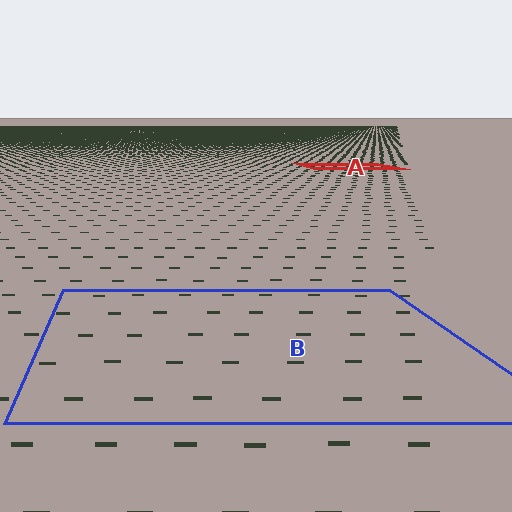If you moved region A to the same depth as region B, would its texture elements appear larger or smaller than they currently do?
They would appear larger. At a closer depth, the same texture elements are projected at a bigger on-screen size.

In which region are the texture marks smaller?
The texture marks are smaller in region A, because it is farther away.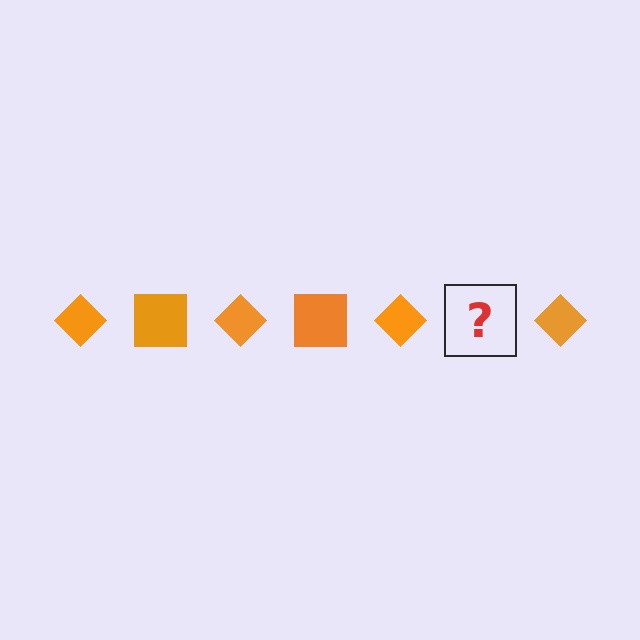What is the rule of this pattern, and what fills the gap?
The rule is that the pattern cycles through diamond, square shapes in orange. The gap should be filled with an orange square.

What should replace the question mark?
The question mark should be replaced with an orange square.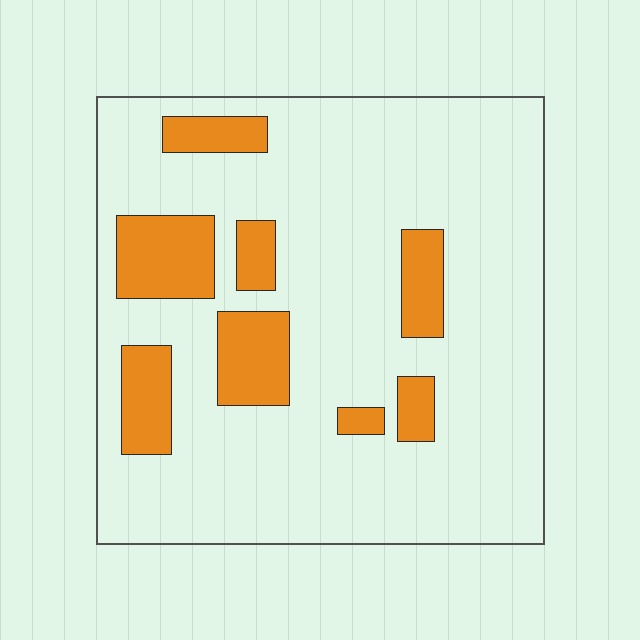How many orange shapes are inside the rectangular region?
8.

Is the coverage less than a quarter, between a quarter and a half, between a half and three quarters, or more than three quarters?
Less than a quarter.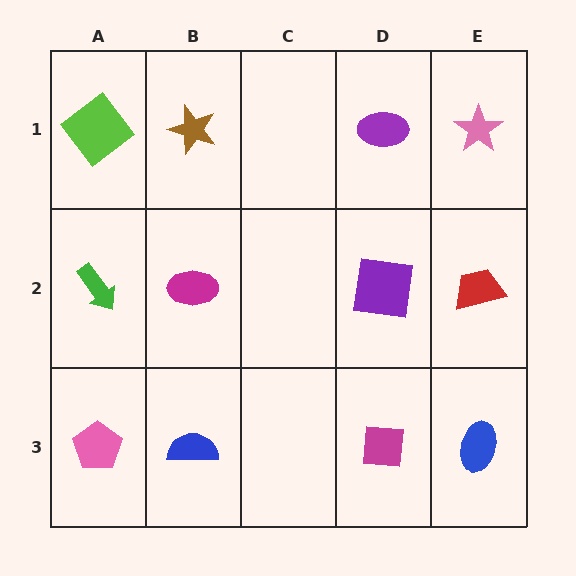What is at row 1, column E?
A pink star.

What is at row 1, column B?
A brown star.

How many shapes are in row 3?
4 shapes.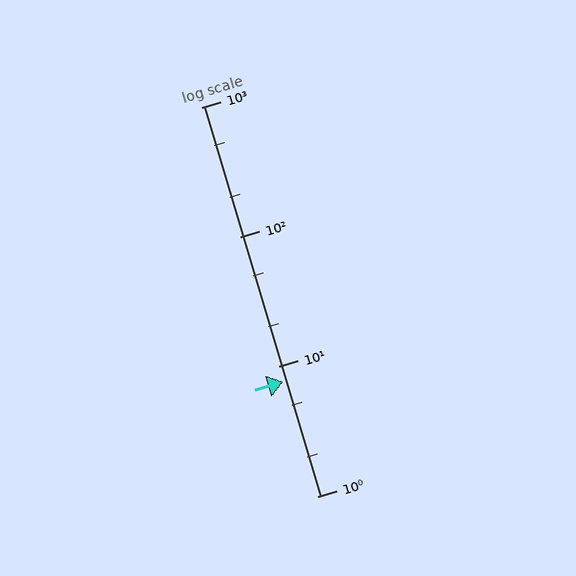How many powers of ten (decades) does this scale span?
The scale spans 3 decades, from 1 to 1000.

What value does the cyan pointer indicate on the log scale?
The pointer indicates approximately 7.7.